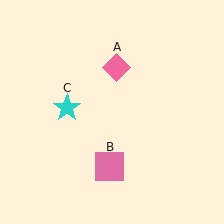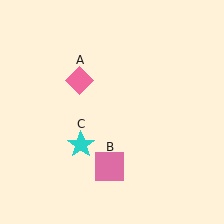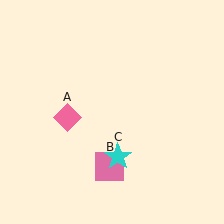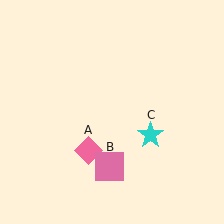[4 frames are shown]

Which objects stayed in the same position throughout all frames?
Pink square (object B) remained stationary.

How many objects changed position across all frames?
2 objects changed position: pink diamond (object A), cyan star (object C).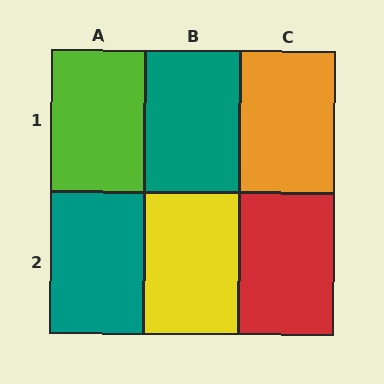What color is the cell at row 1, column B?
Teal.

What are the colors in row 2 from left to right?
Teal, yellow, red.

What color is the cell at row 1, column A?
Lime.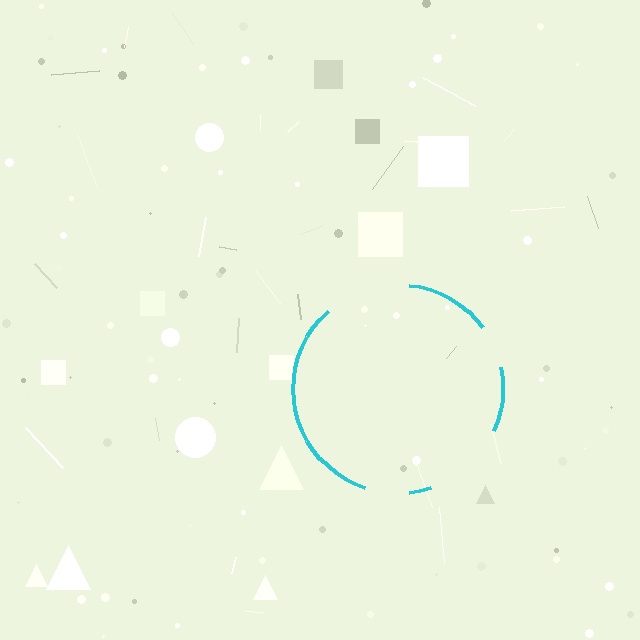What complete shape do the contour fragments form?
The contour fragments form a circle.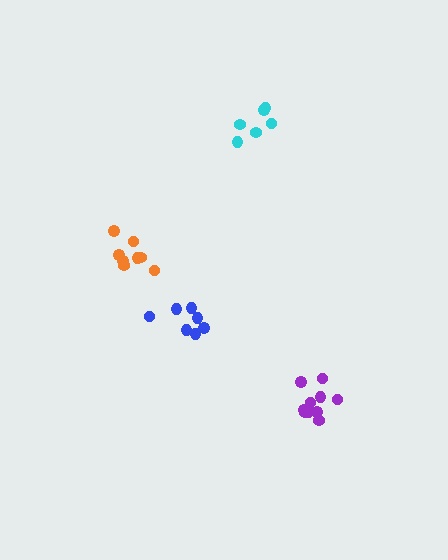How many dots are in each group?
Group 1: 8 dots, Group 2: 10 dots, Group 3: 6 dots, Group 4: 7 dots (31 total).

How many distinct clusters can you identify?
There are 4 distinct clusters.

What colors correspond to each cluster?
The clusters are colored: orange, purple, cyan, blue.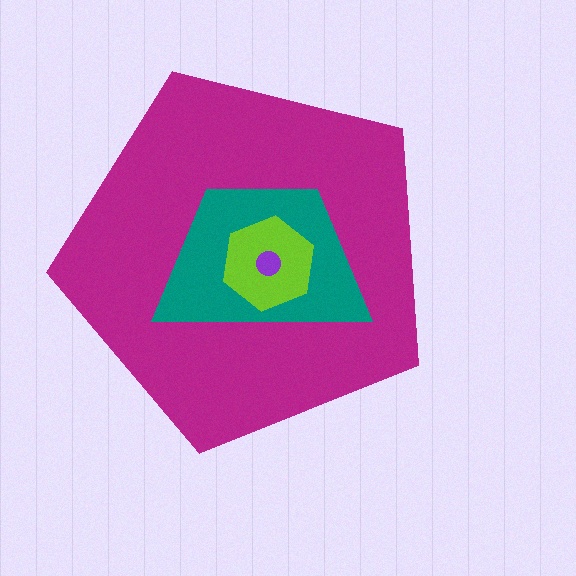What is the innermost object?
The purple circle.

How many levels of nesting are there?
4.